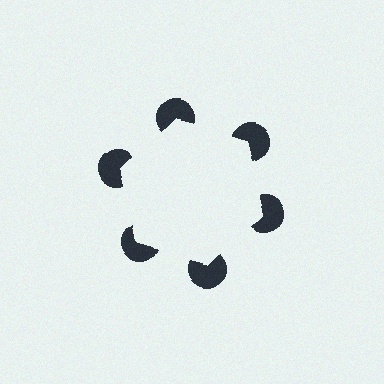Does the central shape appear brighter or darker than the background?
It typically appears slightly brighter than the background, even though no actual brightness change is drawn.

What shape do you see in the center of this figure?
An illusory hexagon — its edges are inferred from the aligned wedge cuts in the pac-man discs, not physically drawn.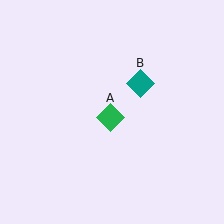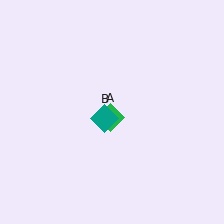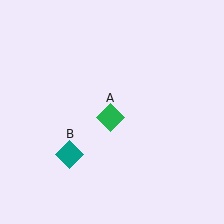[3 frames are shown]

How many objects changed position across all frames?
1 object changed position: teal diamond (object B).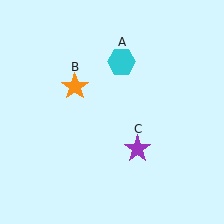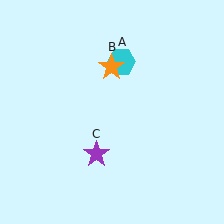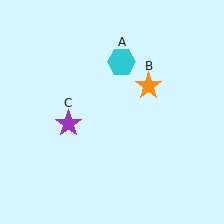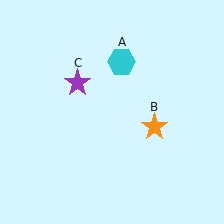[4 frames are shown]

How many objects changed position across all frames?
2 objects changed position: orange star (object B), purple star (object C).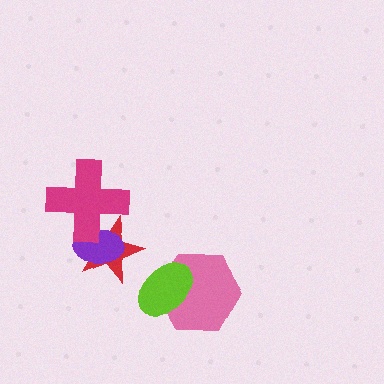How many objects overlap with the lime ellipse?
1 object overlaps with the lime ellipse.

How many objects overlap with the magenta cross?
2 objects overlap with the magenta cross.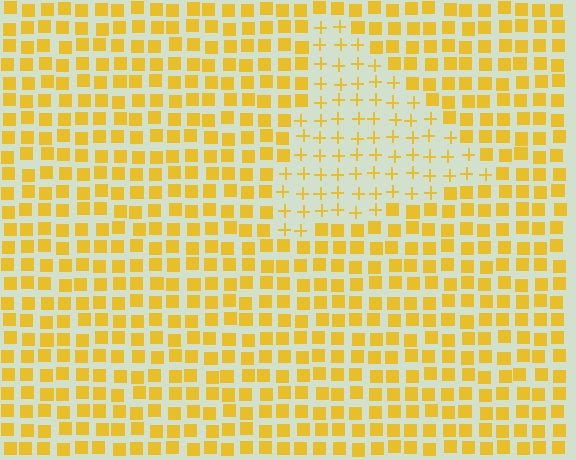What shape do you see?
I see a triangle.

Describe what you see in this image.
The image is filled with small yellow elements arranged in a uniform grid. A triangle-shaped region contains plus signs, while the surrounding area contains squares. The boundary is defined purely by the change in element shape.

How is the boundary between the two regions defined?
The boundary is defined by a change in element shape: plus signs inside vs. squares outside. All elements share the same color and spacing.